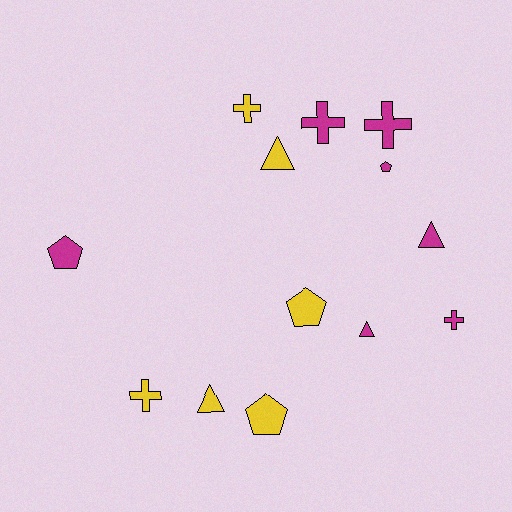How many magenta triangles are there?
There are 2 magenta triangles.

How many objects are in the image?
There are 13 objects.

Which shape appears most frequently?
Cross, with 5 objects.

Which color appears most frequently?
Magenta, with 7 objects.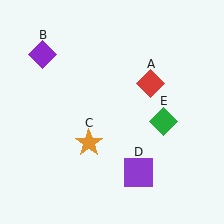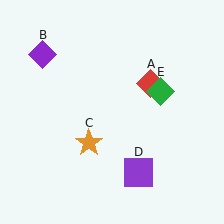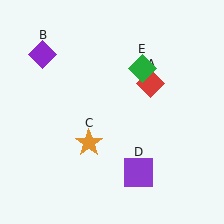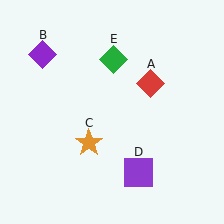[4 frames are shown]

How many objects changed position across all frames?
1 object changed position: green diamond (object E).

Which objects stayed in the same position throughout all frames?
Red diamond (object A) and purple diamond (object B) and orange star (object C) and purple square (object D) remained stationary.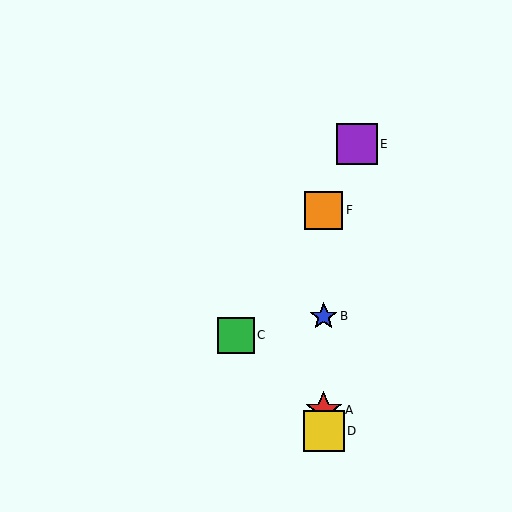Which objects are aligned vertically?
Objects A, B, D, F are aligned vertically.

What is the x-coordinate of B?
Object B is at x≈324.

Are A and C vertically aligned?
No, A is at x≈324 and C is at x≈236.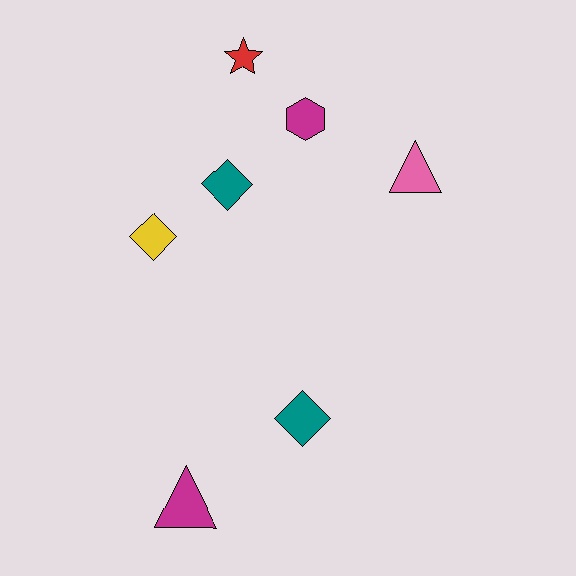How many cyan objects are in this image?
There are no cyan objects.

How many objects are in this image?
There are 7 objects.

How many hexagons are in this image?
There is 1 hexagon.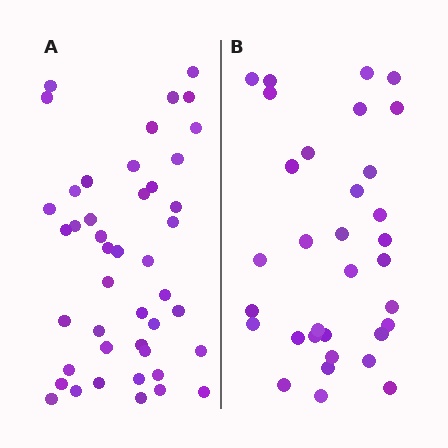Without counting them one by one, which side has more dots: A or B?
Region A (the left region) has more dots.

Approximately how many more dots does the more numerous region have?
Region A has roughly 12 or so more dots than region B.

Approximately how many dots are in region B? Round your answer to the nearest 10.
About 30 dots. (The exact count is 33, which rounds to 30.)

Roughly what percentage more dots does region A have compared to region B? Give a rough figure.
About 35% more.